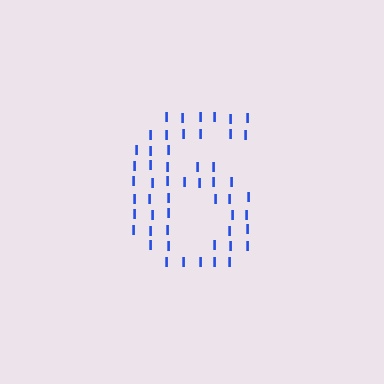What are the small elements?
The small elements are letter I's.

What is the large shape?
The large shape is the digit 6.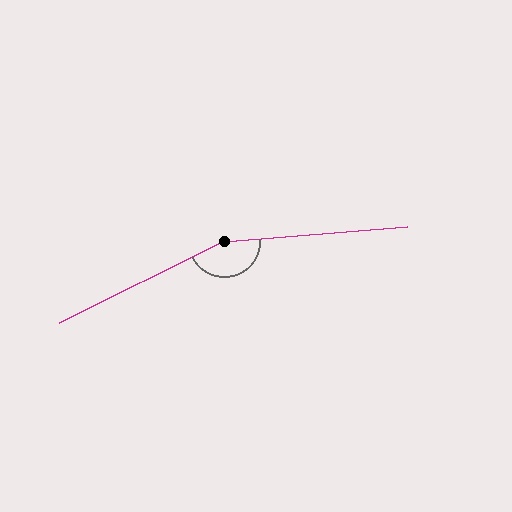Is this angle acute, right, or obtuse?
It is obtuse.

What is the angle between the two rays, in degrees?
Approximately 159 degrees.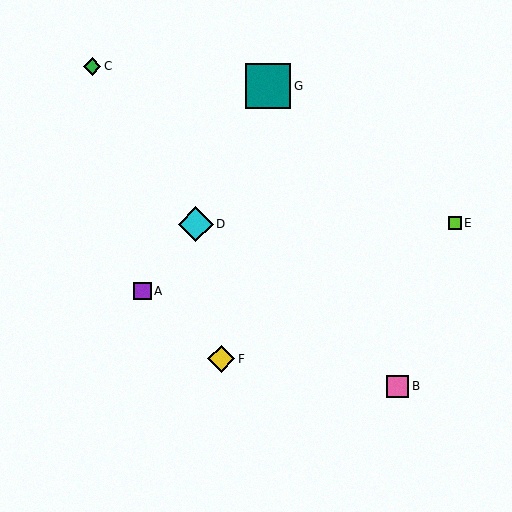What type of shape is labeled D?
Shape D is a cyan diamond.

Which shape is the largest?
The teal square (labeled G) is the largest.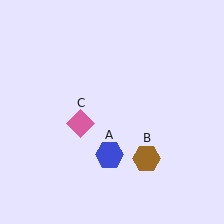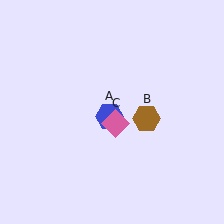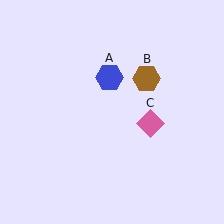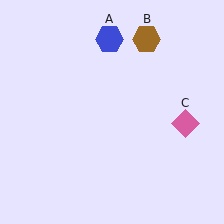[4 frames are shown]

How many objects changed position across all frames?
3 objects changed position: blue hexagon (object A), brown hexagon (object B), pink diamond (object C).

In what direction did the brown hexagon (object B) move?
The brown hexagon (object B) moved up.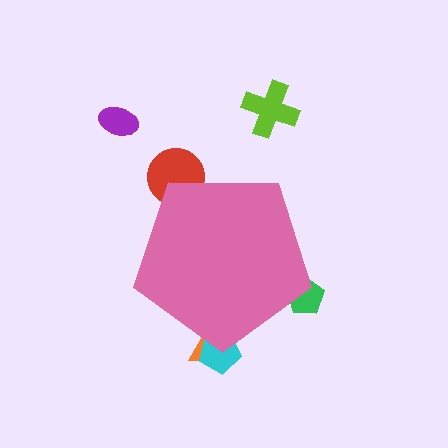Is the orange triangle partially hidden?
Yes, the orange triangle is partially hidden behind the pink pentagon.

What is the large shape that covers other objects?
A pink pentagon.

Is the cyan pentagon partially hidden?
Yes, the cyan pentagon is partially hidden behind the pink pentagon.